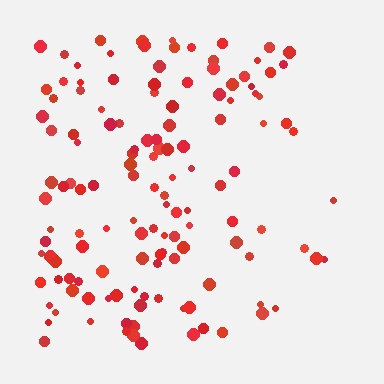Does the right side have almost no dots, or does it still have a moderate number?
Still a moderate number, just noticeably fewer than the left.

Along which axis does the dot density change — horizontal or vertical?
Horizontal.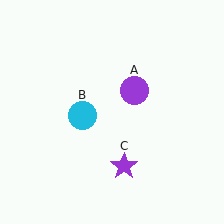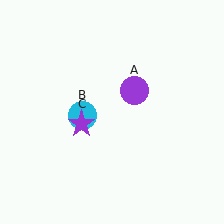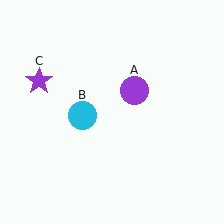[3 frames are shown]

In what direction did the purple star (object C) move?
The purple star (object C) moved up and to the left.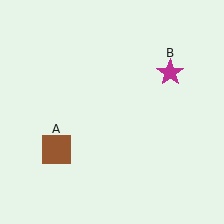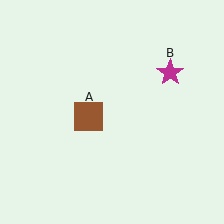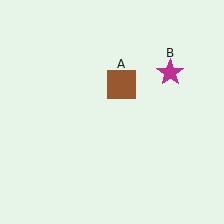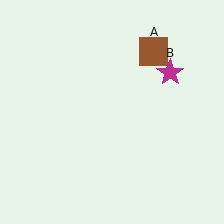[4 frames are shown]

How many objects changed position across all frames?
1 object changed position: brown square (object A).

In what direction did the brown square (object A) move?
The brown square (object A) moved up and to the right.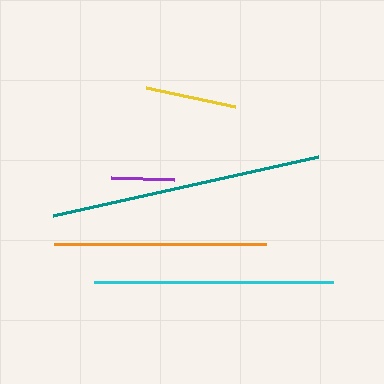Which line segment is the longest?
The teal line is the longest at approximately 272 pixels.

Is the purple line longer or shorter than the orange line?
The orange line is longer than the purple line.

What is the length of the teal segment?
The teal segment is approximately 272 pixels long.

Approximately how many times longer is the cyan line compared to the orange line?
The cyan line is approximately 1.1 times the length of the orange line.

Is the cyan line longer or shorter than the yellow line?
The cyan line is longer than the yellow line.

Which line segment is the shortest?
The purple line is the shortest at approximately 63 pixels.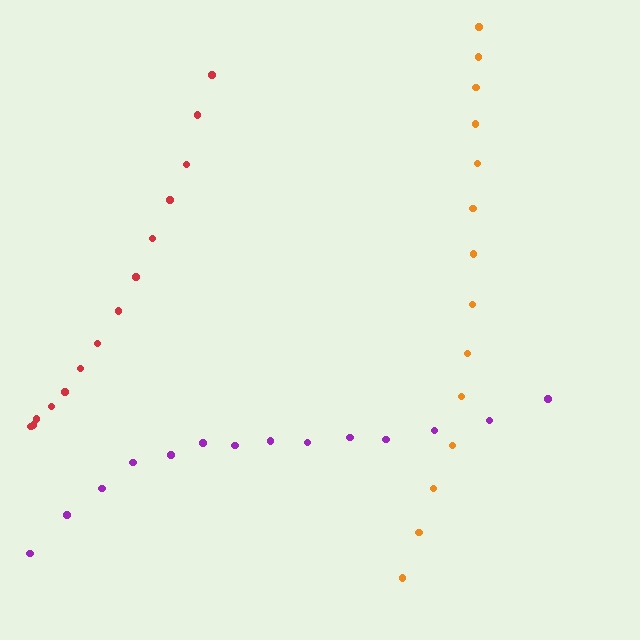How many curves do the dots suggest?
There are 3 distinct paths.